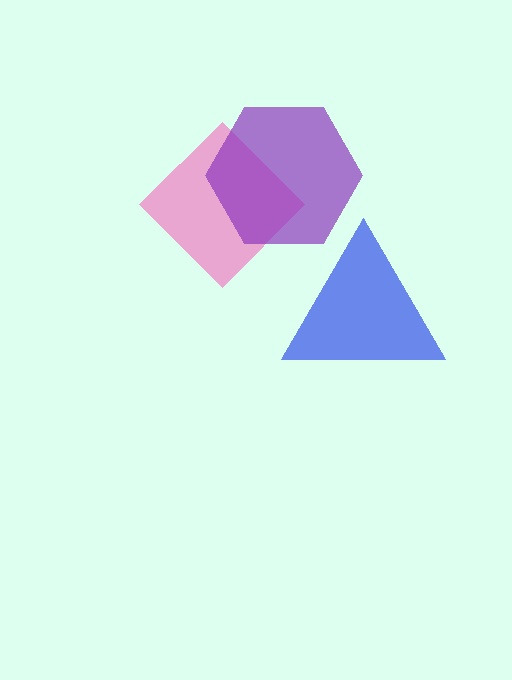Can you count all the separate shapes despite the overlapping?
Yes, there are 3 separate shapes.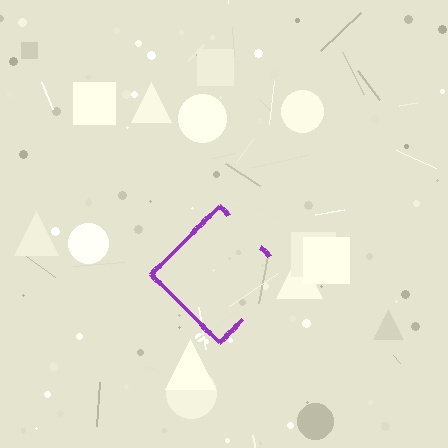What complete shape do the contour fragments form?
The contour fragments form a diamond.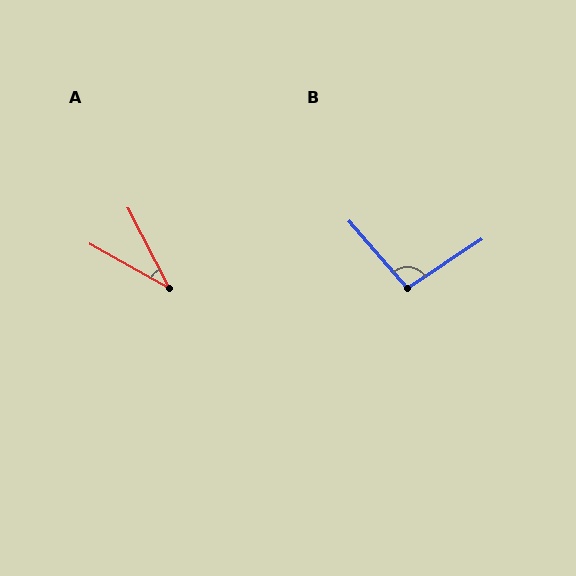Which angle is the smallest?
A, at approximately 33 degrees.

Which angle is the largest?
B, at approximately 97 degrees.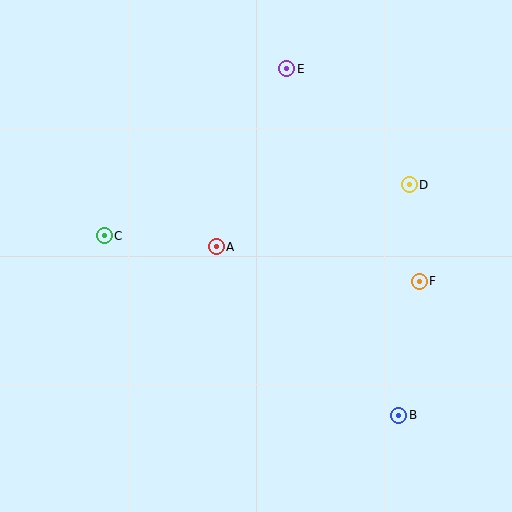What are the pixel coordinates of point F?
Point F is at (419, 281).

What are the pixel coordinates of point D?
Point D is at (409, 185).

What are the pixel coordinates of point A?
Point A is at (216, 247).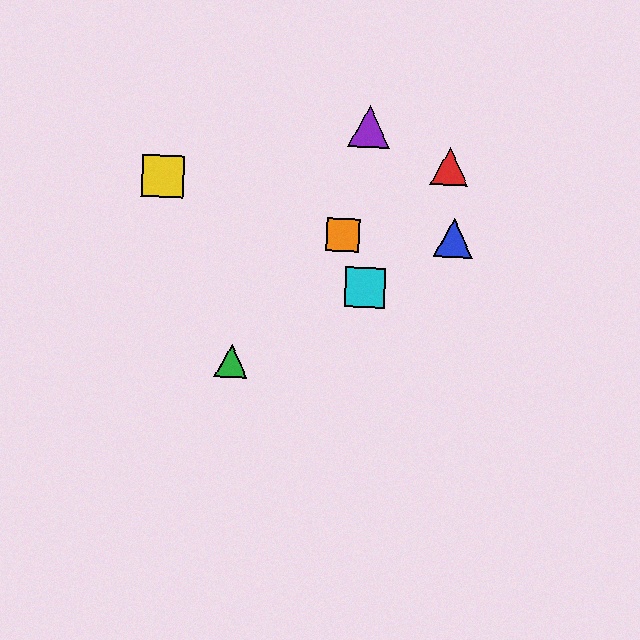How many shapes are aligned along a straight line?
3 shapes (the blue triangle, the green triangle, the cyan square) are aligned along a straight line.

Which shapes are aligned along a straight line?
The blue triangle, the green triangle, the cyan square are aligned along a straight line.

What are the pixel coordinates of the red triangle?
The red triangle is at (450, 166).